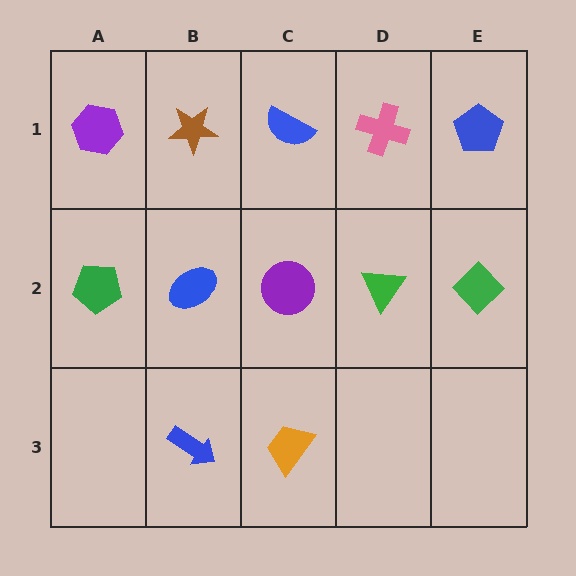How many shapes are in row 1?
5 shapes.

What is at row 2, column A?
A green pentagon.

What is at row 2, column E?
A green diamond.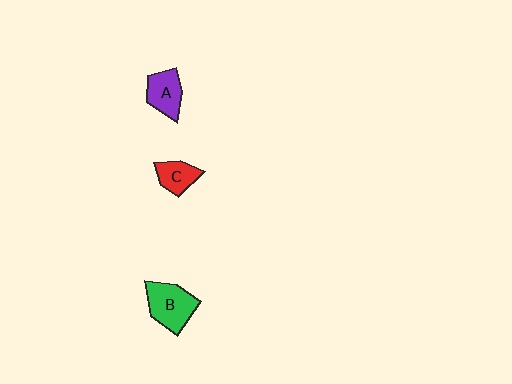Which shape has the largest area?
Shape B (green).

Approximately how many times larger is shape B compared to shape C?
Approximately 1.7 times.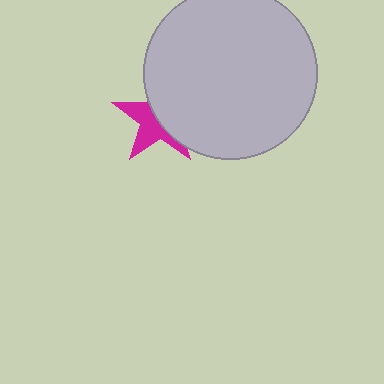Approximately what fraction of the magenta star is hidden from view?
Roughly 53% of the magenta star is hidden behind the light gray circle.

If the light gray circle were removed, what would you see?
You would see the complete magenta star.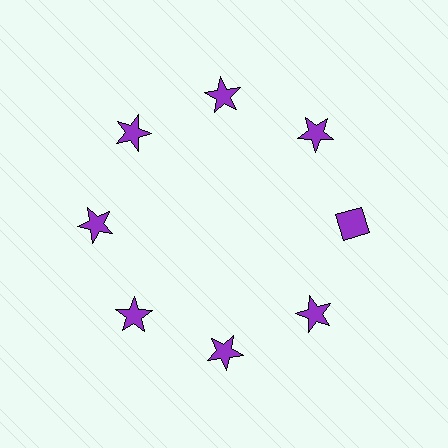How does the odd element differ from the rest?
It has a different shape: diamond instead of star.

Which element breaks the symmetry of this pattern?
The purple diamond at roughly the 3 o'clock position breaks the symmetry. All other shapes are purple stars.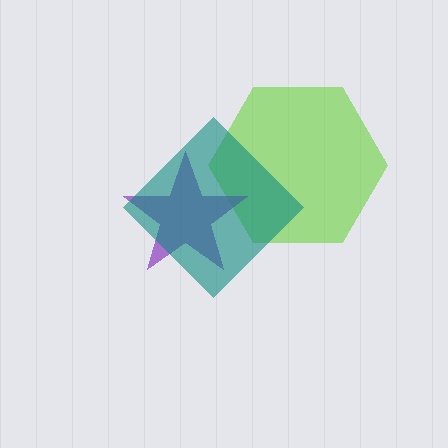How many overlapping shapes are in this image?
There are 3 overlapping shapes in the image.